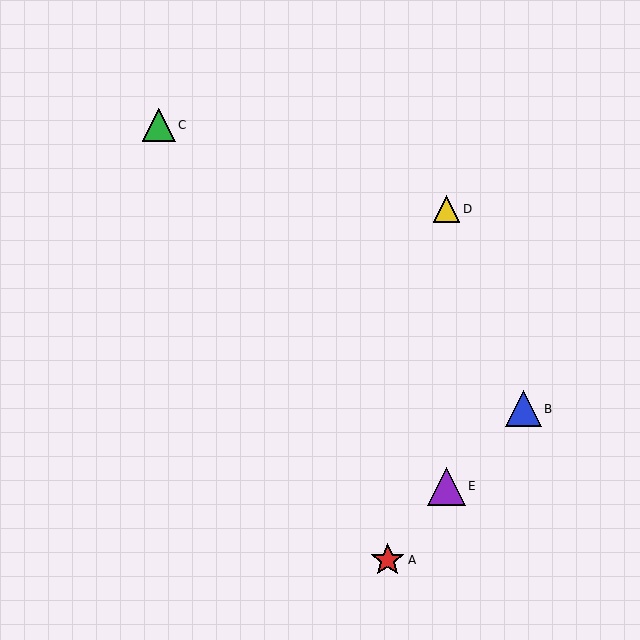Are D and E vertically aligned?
Yes, both are at x≈446.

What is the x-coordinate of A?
Object A is at x≈388.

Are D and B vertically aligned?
No, D is at x≈446 and B is at x≈523.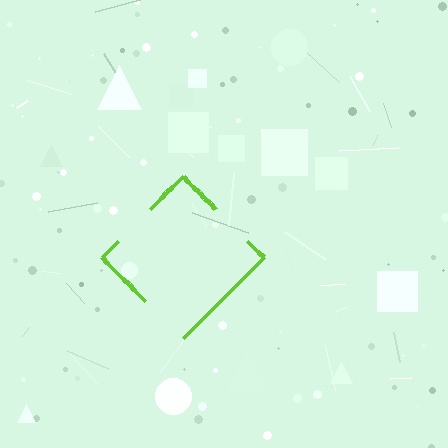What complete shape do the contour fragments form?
The contour fragments form a diamond.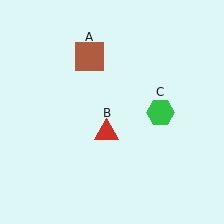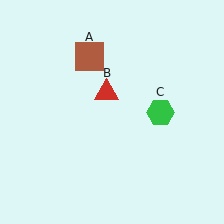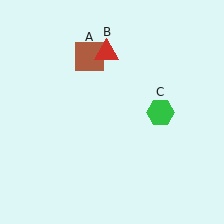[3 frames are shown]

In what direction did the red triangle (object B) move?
The red triangle (object B) moved up.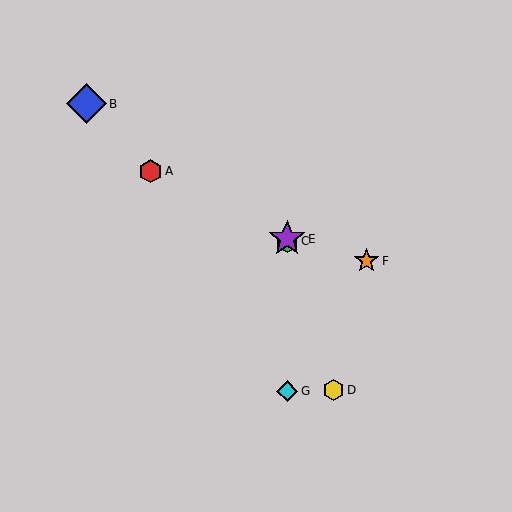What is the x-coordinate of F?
Object F is at x≈367.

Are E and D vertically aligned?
No, E is at x≈287 and D is at x≈333.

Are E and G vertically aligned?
Yes, both are at x≈287.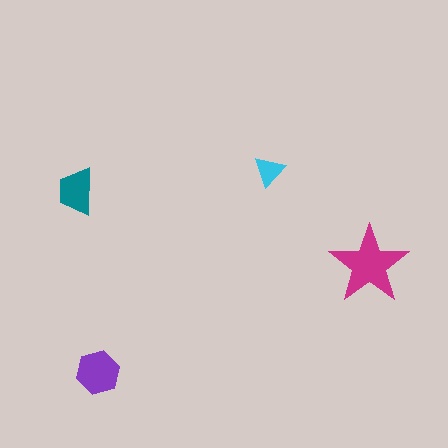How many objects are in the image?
There are 4 objects in the image.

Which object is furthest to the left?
The teal trapezoid is leftmost.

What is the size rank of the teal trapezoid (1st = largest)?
3rd.